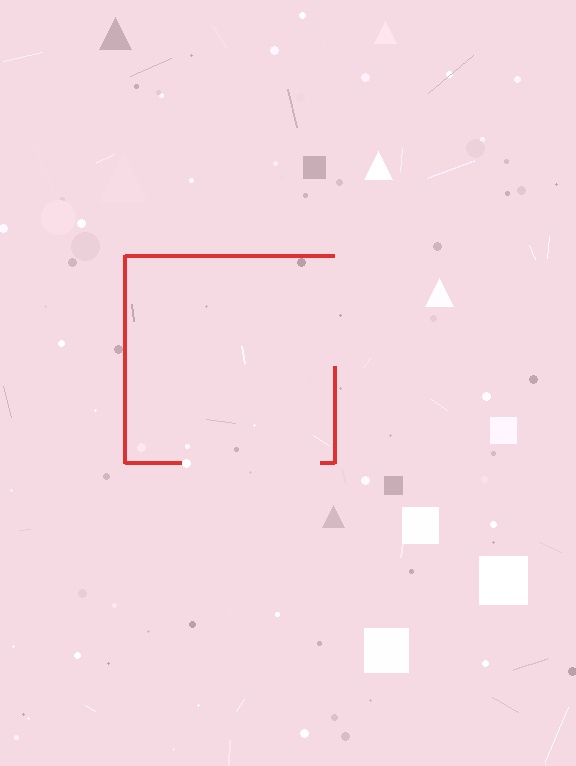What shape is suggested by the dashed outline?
The dashed outline suggests a square.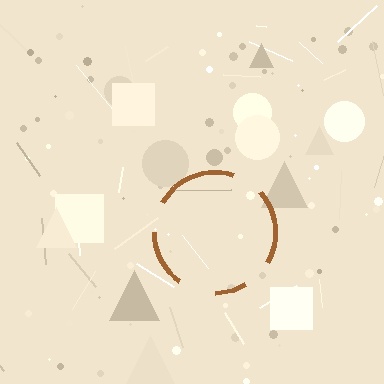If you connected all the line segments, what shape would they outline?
They would outline a circle.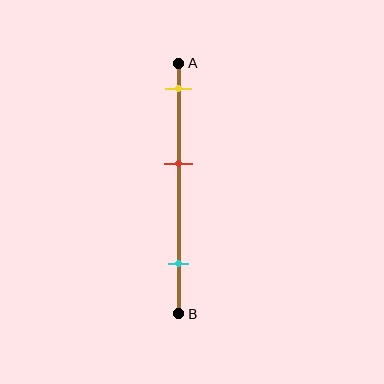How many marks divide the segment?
There are 3 marks dividing the segment.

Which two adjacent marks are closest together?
The yellow and red marks are the closest adjacent pair.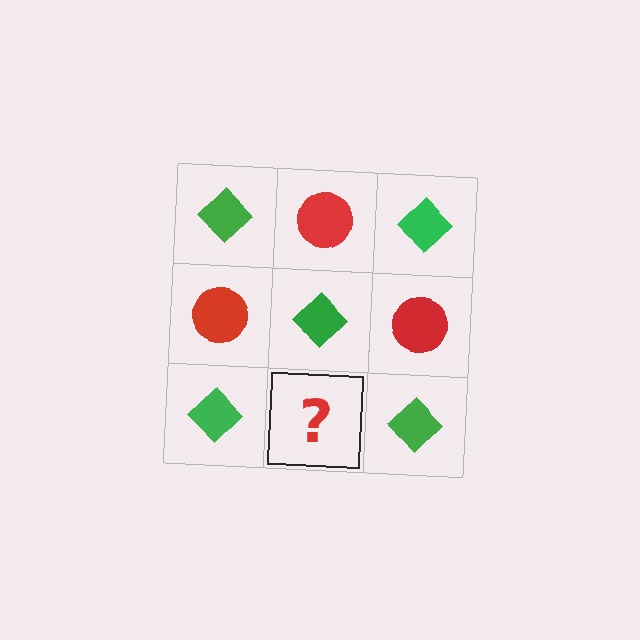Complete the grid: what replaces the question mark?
The question mark should be replaced with a red circle.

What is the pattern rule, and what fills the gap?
The rule is that it alternates green diamond and red circle in a checkerboard pattern. The gap should be filled with a red circle.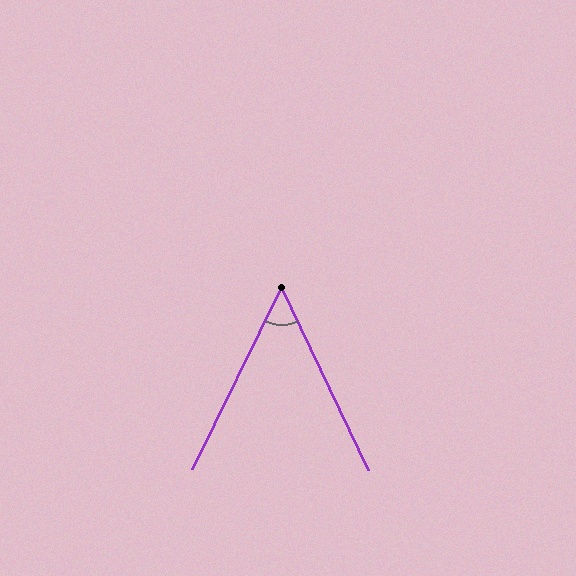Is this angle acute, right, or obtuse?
It is acute.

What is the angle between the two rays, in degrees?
Approximately 51 degrees.